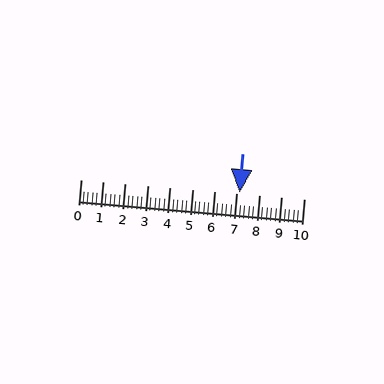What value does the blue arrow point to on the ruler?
The blue arrow points to approximately 7.1.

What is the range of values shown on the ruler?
The ruler shows values from 0 to 10.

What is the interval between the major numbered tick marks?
The major tick marks are spaced 1 units apart.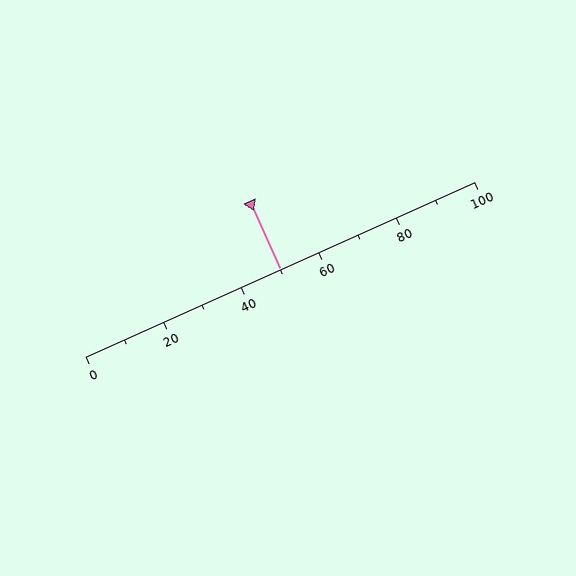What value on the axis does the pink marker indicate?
The marker indicates approximately 50.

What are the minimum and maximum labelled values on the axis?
The axis runs from 0 to 100.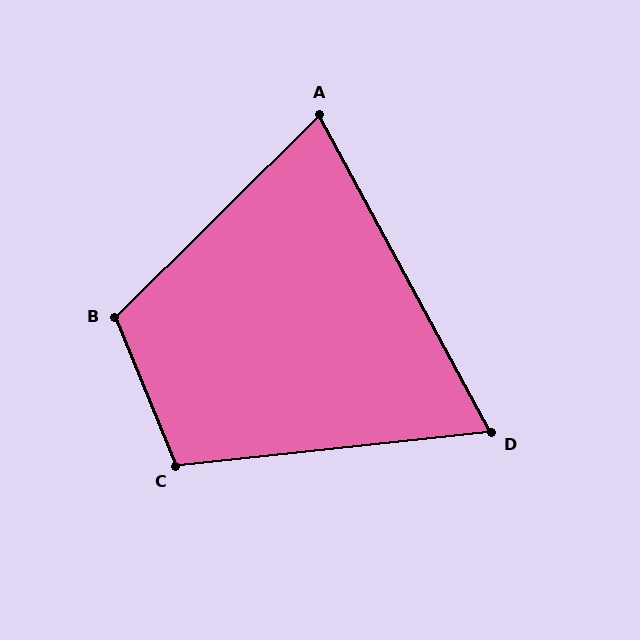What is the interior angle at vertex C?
Approximately 106 degrees (obtuse).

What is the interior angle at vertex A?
Approximately 74 degrees (acute).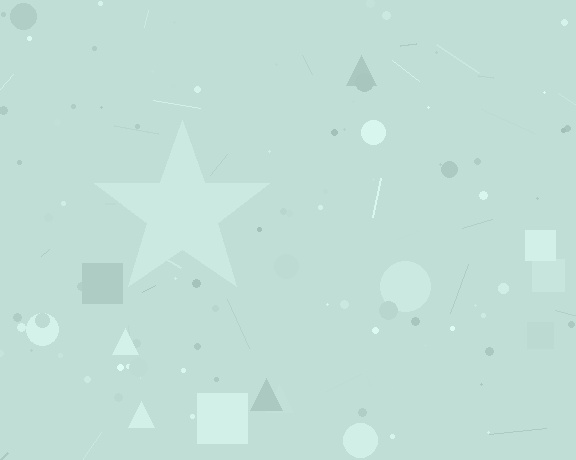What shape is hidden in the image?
A star is hidden in the image.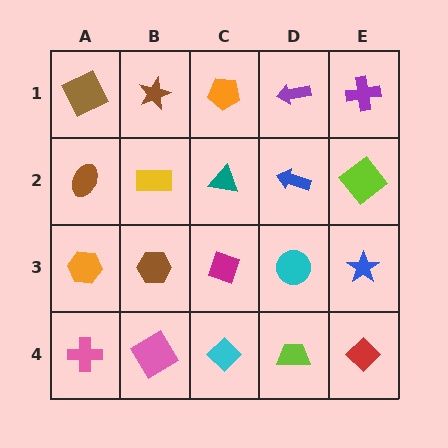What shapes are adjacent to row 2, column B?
A brown star (row 1, column B), a brown hexagon (row 3, column B), a brown ellipse (row 2, column A), a teal triangle (row 2, column C).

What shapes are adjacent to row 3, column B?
A yellow rectangle (row 2, column B), a pink diamond (row 4, column B), an orange hexagon (row 3, column A), a magenta diamond (row 3, column C).